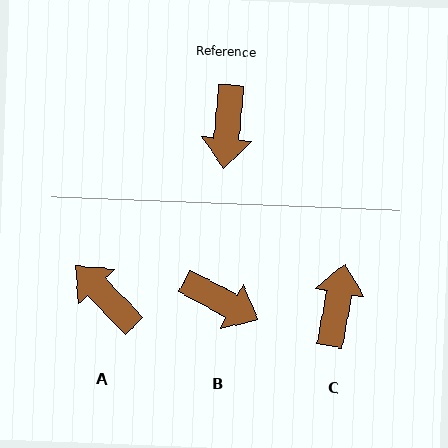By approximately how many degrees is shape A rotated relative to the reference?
Approximately 131 degrees clockwise.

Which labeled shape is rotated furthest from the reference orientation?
C, about 175 degrees away.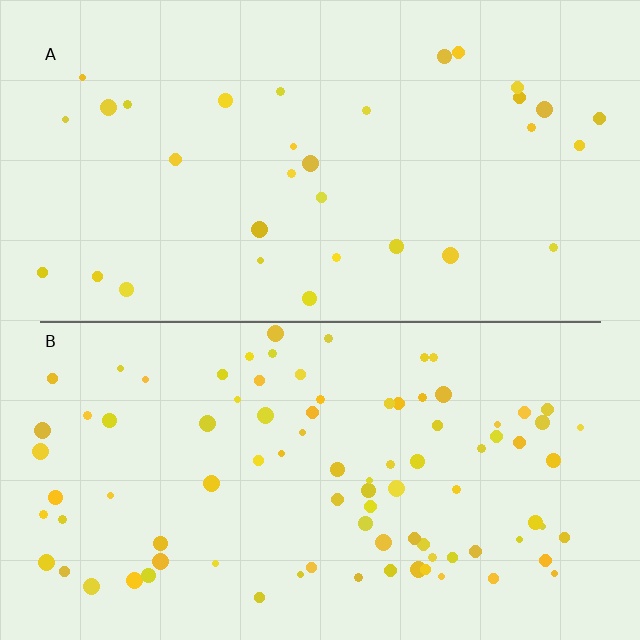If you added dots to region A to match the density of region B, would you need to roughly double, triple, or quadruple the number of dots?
Approximately triple.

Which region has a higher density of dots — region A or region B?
B (the bottom).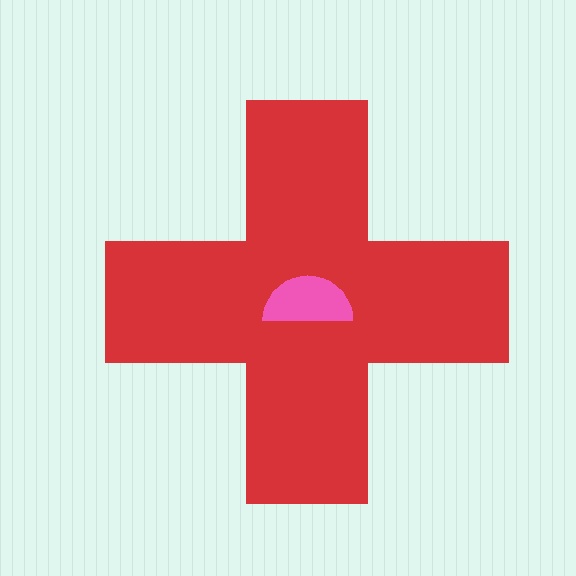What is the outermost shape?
The red cross.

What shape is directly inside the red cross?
The pink semicircle.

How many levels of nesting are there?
2.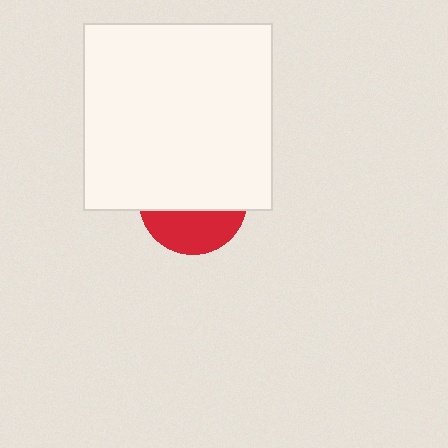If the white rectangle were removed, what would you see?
You would see the complete red circle.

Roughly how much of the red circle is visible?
A small part of it is visible (roughly 38%).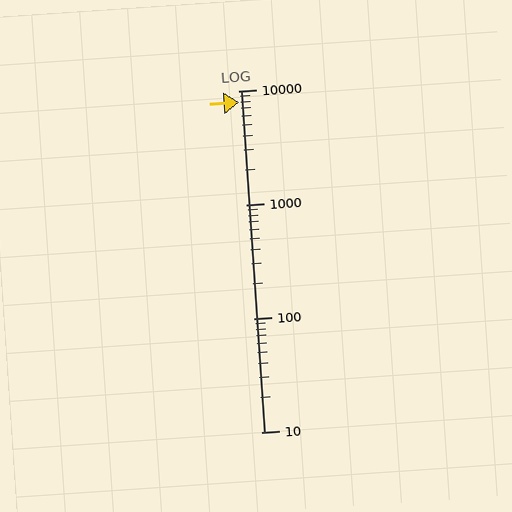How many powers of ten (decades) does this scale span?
The scale spans 3 decades, from 10 to 10000.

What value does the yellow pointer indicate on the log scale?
The pointer indicates approximately 8000.